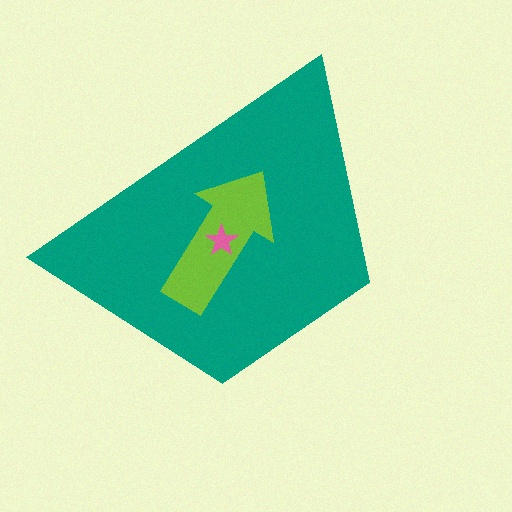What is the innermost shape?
The pink star.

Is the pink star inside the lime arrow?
Yes.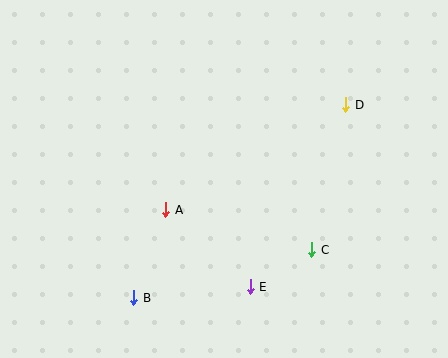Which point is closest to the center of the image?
Point A at (166, 210) is closest to the center.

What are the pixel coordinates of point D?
Point D is at (346, 105).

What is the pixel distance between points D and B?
The distance between D and B is 287 pixels.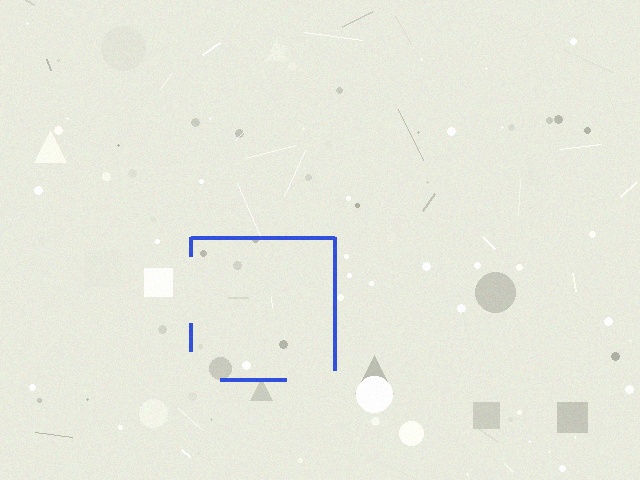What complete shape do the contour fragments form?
The contour fragments form a square.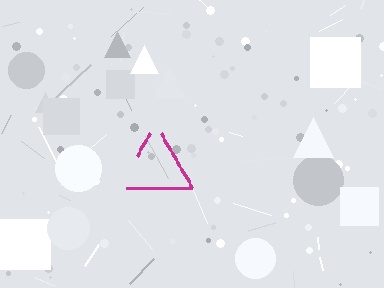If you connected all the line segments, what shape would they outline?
They would outline a triangle.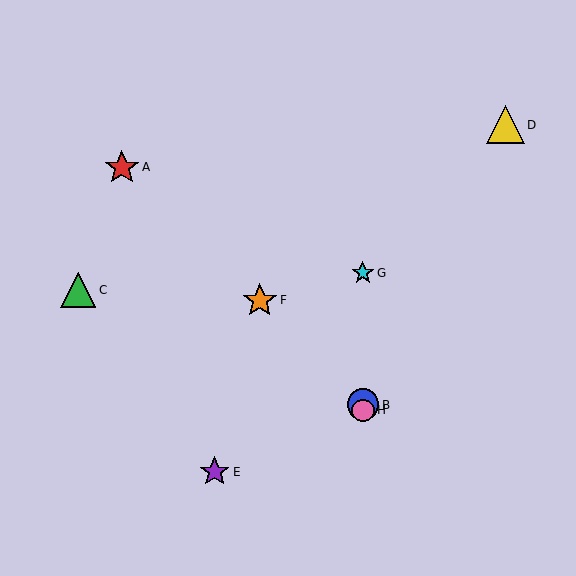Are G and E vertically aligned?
No, G is at x≈363 and E is at x≈215.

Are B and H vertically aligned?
Yes, both are at x≈363.